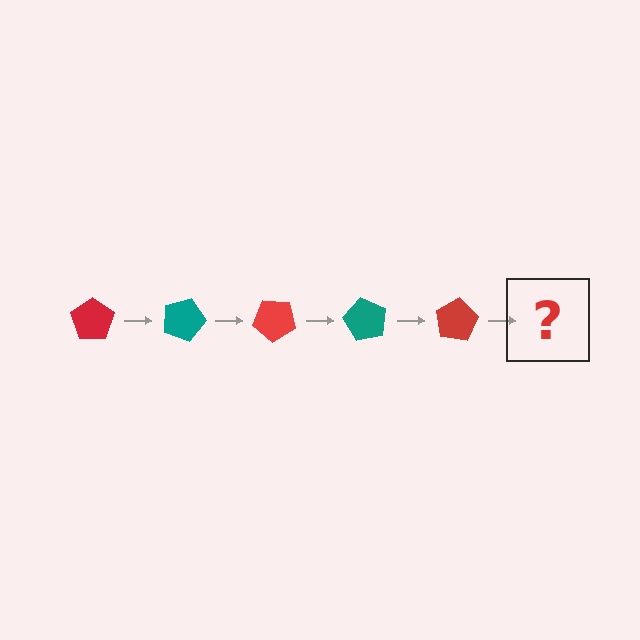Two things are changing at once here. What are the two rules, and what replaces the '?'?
The two rules are that it rotates 20 degrees each step and the color cycles through red and teal. The '?' should be a teal pentagon, rotated 100 degrees from the start.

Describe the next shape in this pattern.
It should be a teal pentagon, rotated 100 degrees from the start.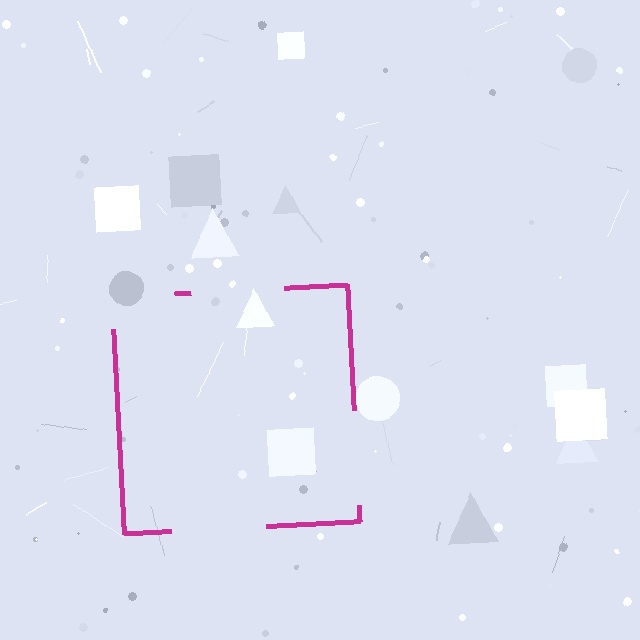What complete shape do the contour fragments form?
The contour fragments form a square.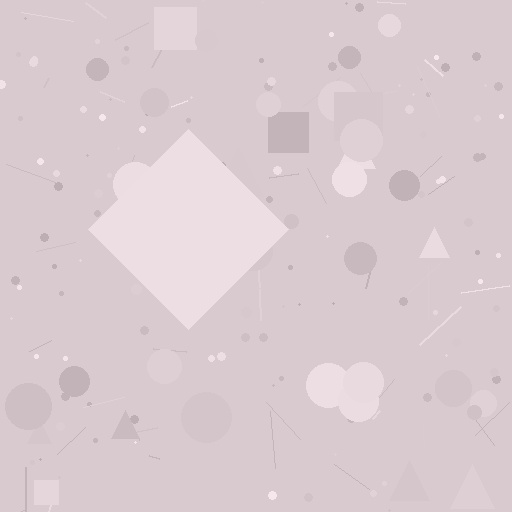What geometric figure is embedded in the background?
A diamond is embedded in the background.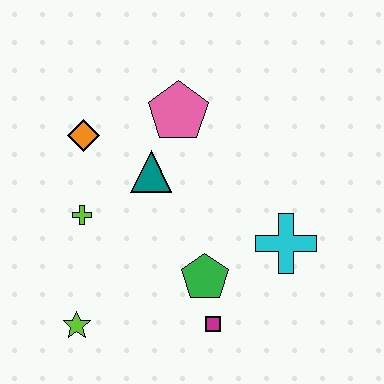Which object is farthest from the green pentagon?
The orange diamond is farthest from the green pentagon.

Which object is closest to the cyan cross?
The green pentagon is closest to the cyan cross.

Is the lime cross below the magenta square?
No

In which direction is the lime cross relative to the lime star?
The lime cross is above the lime star.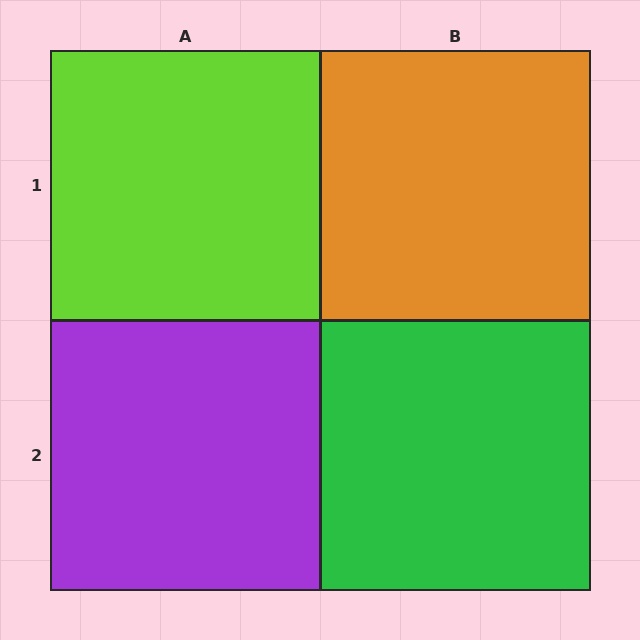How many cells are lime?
1 cell is lime.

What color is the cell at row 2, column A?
Purple.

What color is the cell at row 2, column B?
Green.